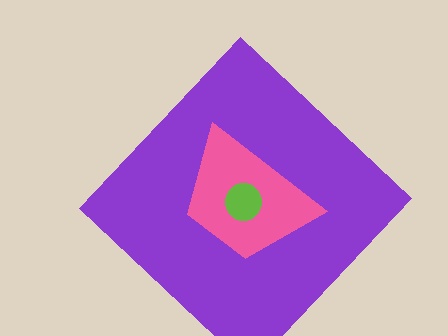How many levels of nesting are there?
3.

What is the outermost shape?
The purple diamond.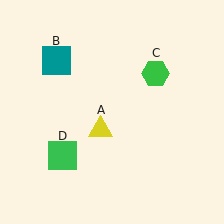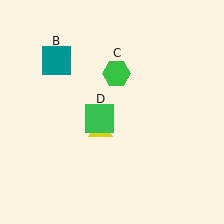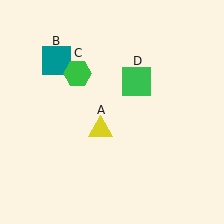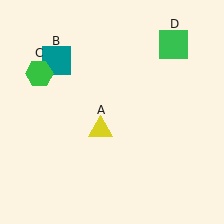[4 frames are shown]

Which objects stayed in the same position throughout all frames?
Yellow triangle (object A) and teal square (object B) remained stationary.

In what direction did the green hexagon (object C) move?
The green hexagon (object C) moved left.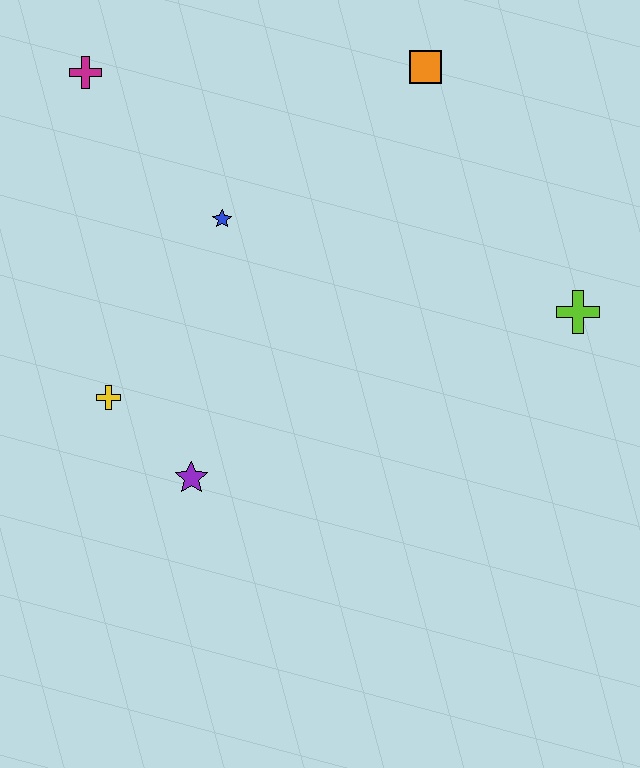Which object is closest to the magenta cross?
The blue star is closest to the magenta cross.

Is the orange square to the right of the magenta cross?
Yes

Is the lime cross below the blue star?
Yes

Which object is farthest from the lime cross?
The magenta cross is farthest from the lime cross.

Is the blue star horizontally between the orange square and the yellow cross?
Yes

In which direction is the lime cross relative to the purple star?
The lime cross is to the right of the purple star.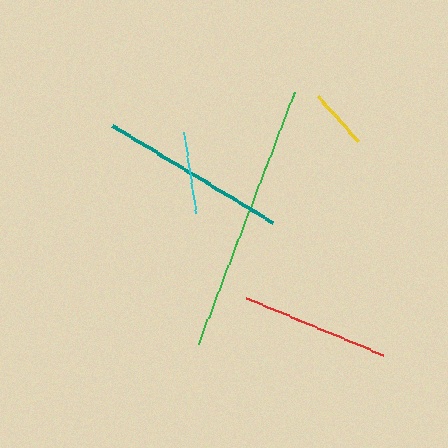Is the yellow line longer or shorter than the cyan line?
The cyan line is longer than the yellow line.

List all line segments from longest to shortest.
From longest to shortest: green, teal, red, cyan, yellow.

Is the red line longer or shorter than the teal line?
The teal line is longer than the red line.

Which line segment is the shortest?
The yellow line is the shortest at approximately 60 pixels.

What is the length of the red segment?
The red segment is approximately 148 pixels long.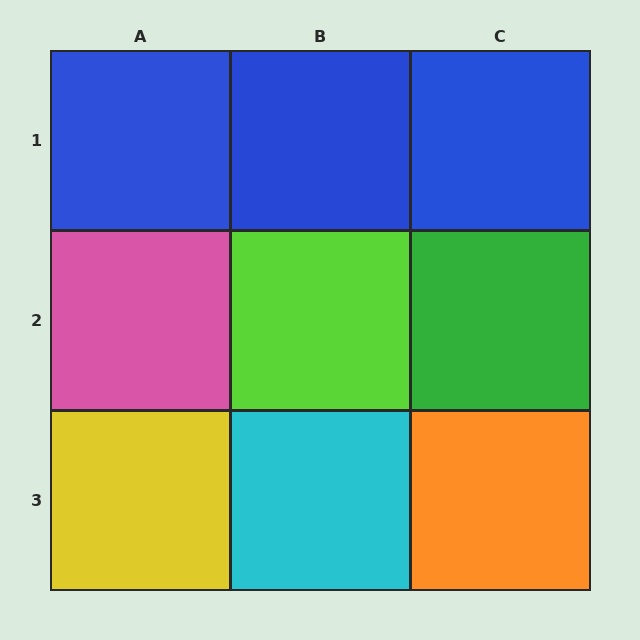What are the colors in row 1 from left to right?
Blue, blue, blue.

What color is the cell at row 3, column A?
Yellow.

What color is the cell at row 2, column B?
Lime.